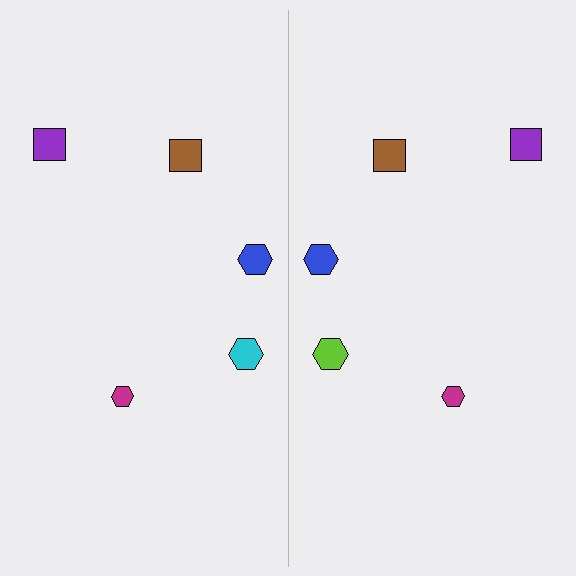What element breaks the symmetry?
The lime hexagon on the right side breaks the symmetry — its mirror counterpart is cyan.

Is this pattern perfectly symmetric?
No, the pattern is not perfectly symmetric. The lime hexagon on the right side breaks the symmetry — its mirror counterpart is cyan.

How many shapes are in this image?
There are 10 shapes in this image.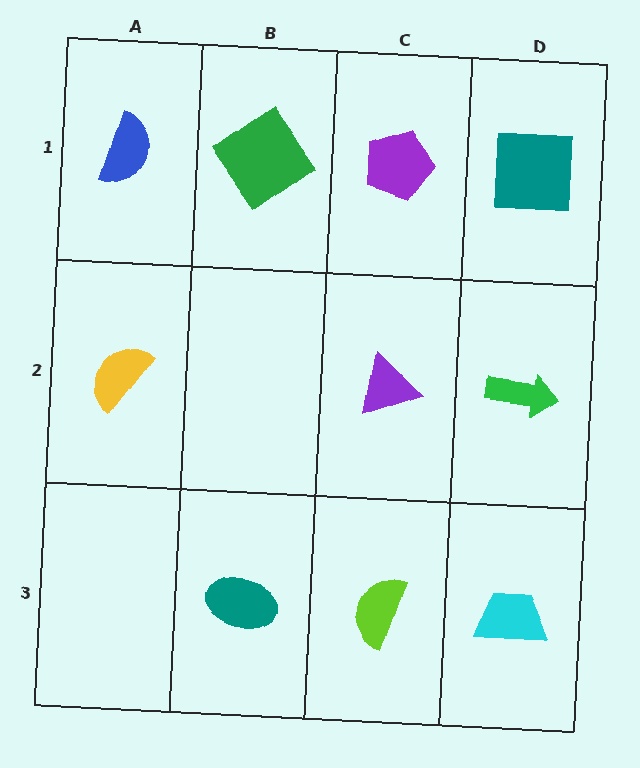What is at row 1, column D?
A teal square.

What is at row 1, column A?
A blue semicircle.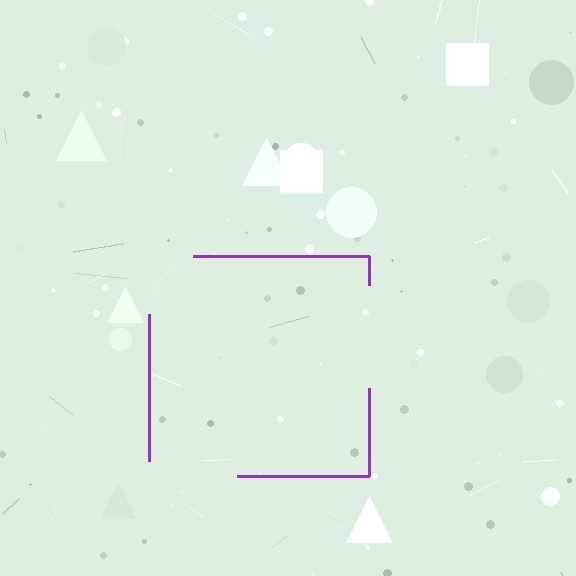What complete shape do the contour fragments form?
The contour fragments form a square.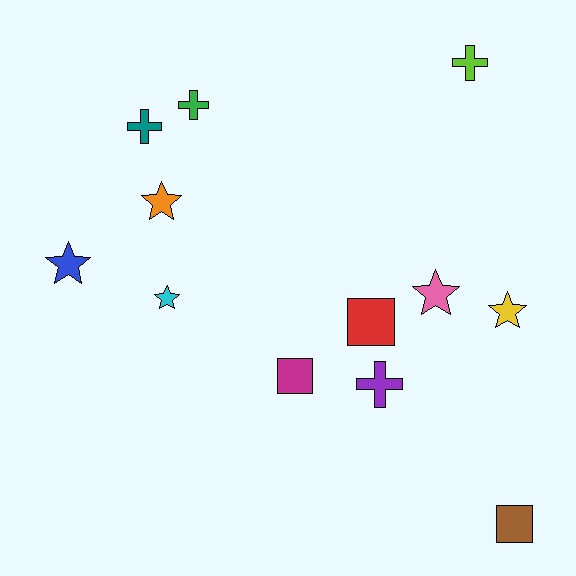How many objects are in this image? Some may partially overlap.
There are 12 objects.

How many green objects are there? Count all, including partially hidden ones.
There is 1 green object.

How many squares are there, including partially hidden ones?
There are 3 squares.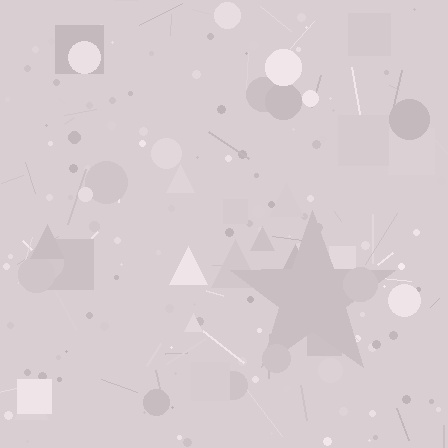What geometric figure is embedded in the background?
A star is embedded in the background.